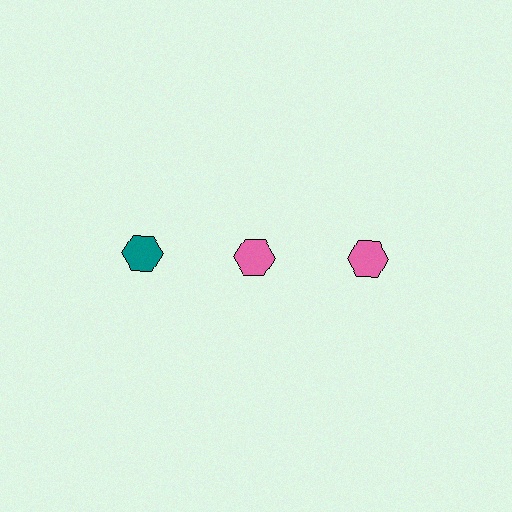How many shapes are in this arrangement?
There are 3 shapes arranged in a grid pattern.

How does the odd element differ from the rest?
It has a different color: teal instead of pink.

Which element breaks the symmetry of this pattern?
The teal hexagon in the top row, leftmost column breaks the symmetry. All other shapes are pink hexagons.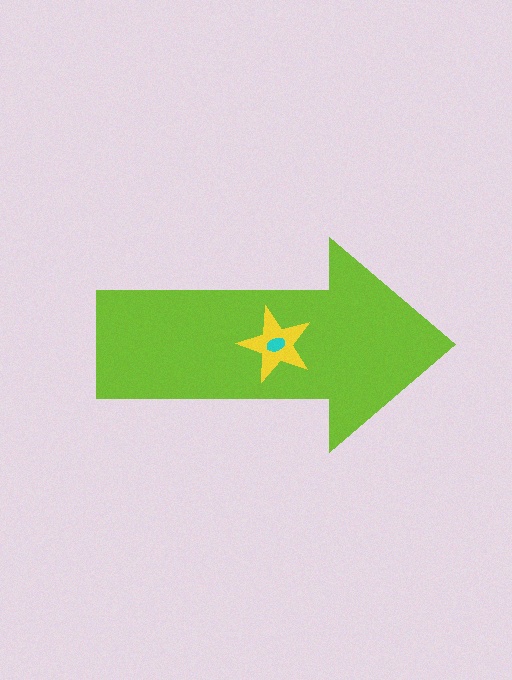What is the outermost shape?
The lime arrow.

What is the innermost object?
The cyan ellipse.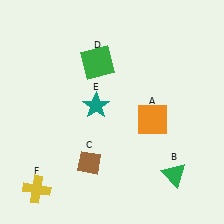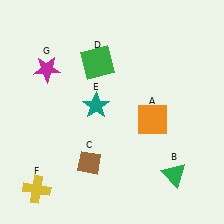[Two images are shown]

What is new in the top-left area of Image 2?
A magenta star (G) was added in the top-left area of Image 2.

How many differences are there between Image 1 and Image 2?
There is 1 difference between the two images.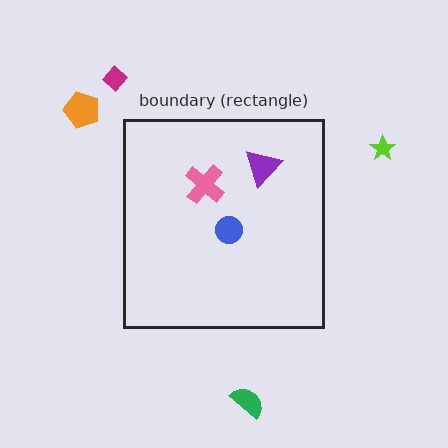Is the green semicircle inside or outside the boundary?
Outside.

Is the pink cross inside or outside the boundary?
Inside.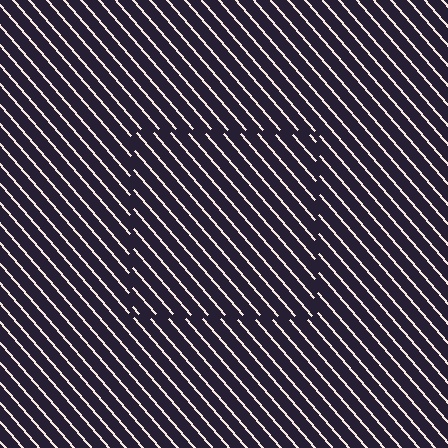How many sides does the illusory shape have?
4 sides — the line-ends trace a square.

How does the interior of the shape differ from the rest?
The interior of the shape contains the same grating, shifted by half a period — the contour is defined by the phase discontinuity where line-ends from the inner and outer gratings abut.